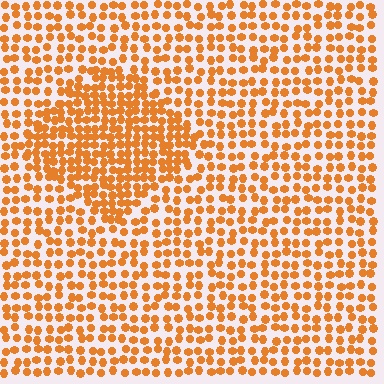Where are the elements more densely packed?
The elements are more densely packed inside the diamond boundary.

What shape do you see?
I see a diamond.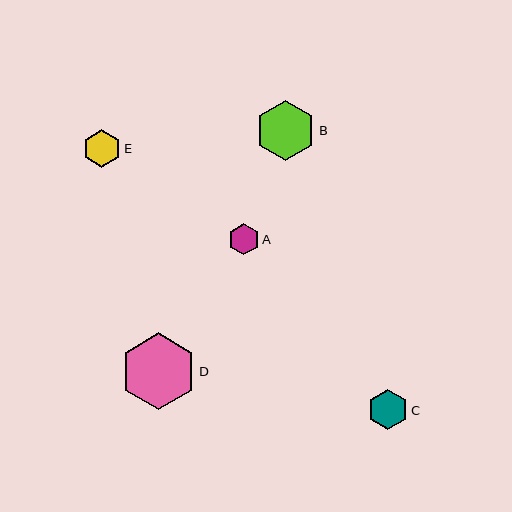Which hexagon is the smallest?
Hexagon A is the smallest with a size of approximately 31 pixels.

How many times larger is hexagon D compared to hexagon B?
Hexagon D is approximately 1.3 times the size of hexagon B.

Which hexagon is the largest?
Hexagon D is the largest with a size of approximately 76 pixels.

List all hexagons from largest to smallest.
From largest to smallest: D, B, C, E, A.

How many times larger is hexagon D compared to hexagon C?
Hexagon D is approximately 1.9 times the size of hexagon C.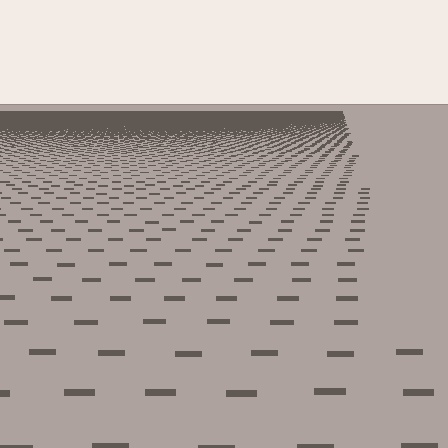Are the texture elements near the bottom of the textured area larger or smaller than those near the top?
Larger. Near the bottom, elements are closer to the viewer and appear at a bigger on-screen size.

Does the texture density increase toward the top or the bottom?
Density increases toward the top.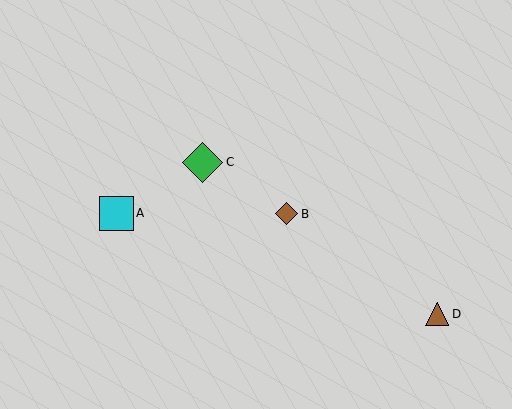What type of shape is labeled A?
Shape A is a cyan square.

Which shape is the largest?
The green diamond (labeled C) is the largest.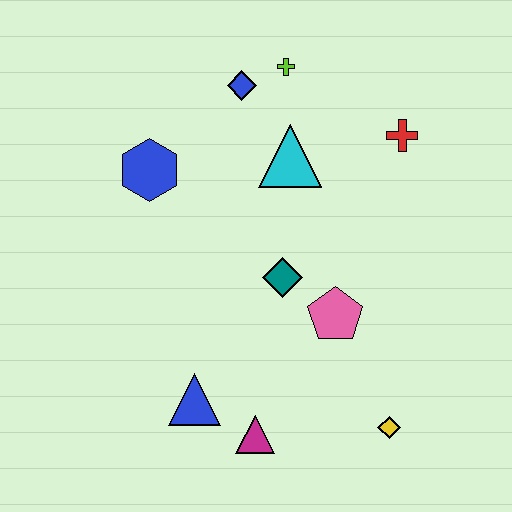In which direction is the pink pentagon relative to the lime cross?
The pink pentagon is below the lime cross.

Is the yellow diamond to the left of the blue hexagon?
No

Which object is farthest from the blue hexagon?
The yellow diamond is farthest from the blue hexagon.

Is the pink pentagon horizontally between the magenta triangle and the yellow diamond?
Yes